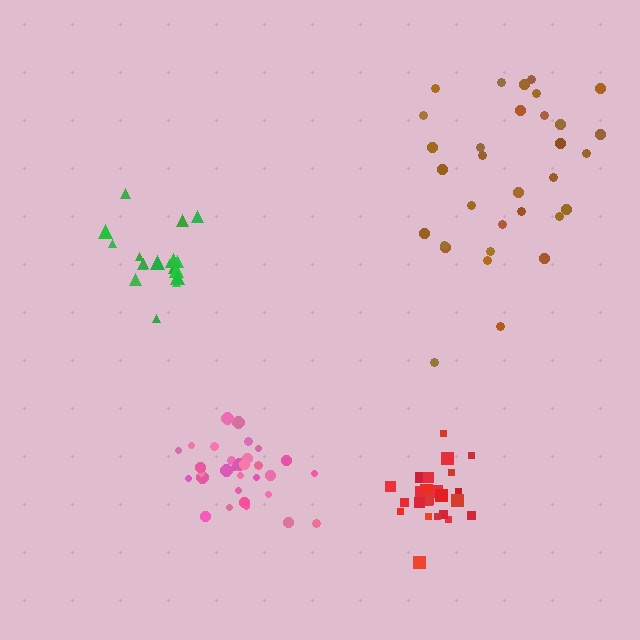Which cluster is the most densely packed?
Red.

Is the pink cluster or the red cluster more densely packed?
Red.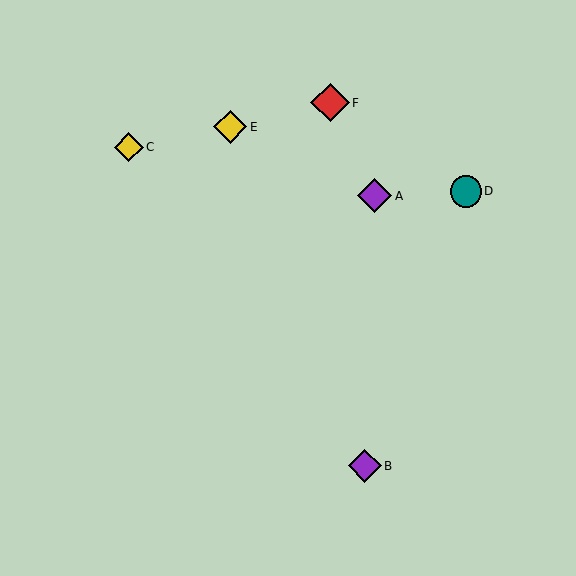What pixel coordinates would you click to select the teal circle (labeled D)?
Click at (466, 191) to select the teal circle D.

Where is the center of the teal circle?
The center of the teal circle is at (466, 191).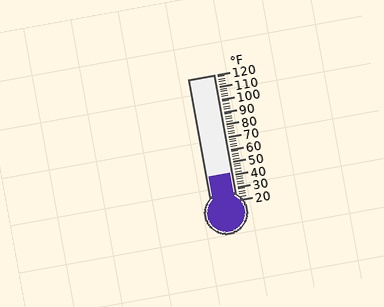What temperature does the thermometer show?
The thermometer shows approximately 42°F.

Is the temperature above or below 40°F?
The temperature is above 40°F.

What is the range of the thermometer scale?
The thermometer scale ranges from 20°F to 120°F.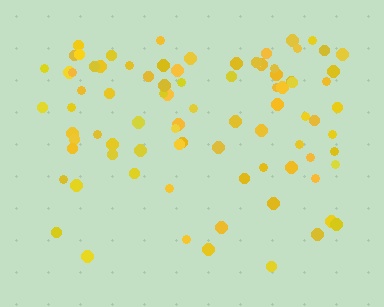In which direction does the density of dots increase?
From bottom to top, with the top side densest.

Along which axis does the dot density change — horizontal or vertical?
Vertical.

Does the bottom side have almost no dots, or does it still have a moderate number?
Still a moderate number, just noticeably fewer than the top.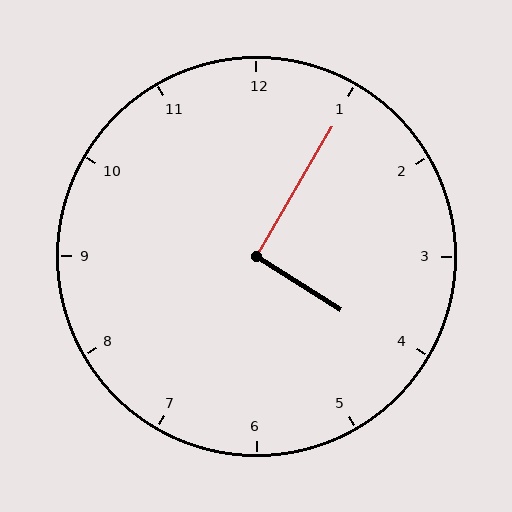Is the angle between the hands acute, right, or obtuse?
It is right.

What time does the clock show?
4:05.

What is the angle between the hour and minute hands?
Approximately 92 degrees.